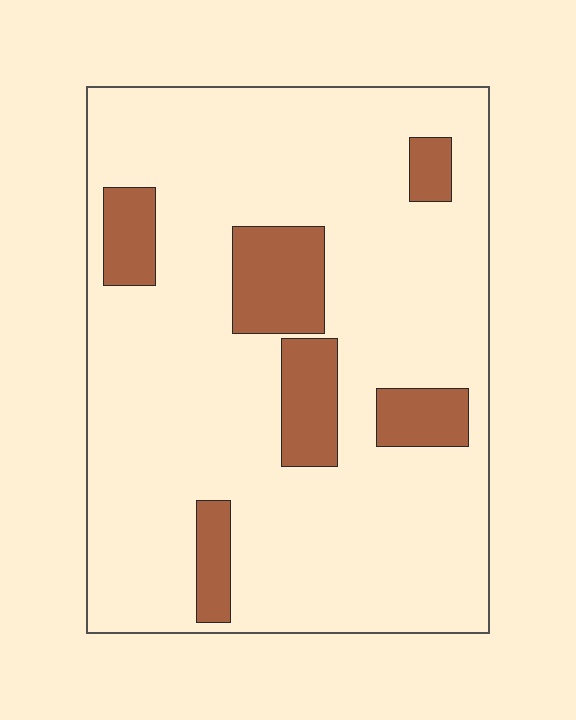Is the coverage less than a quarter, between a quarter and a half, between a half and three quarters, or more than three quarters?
Less than a quarter.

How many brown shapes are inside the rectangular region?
6.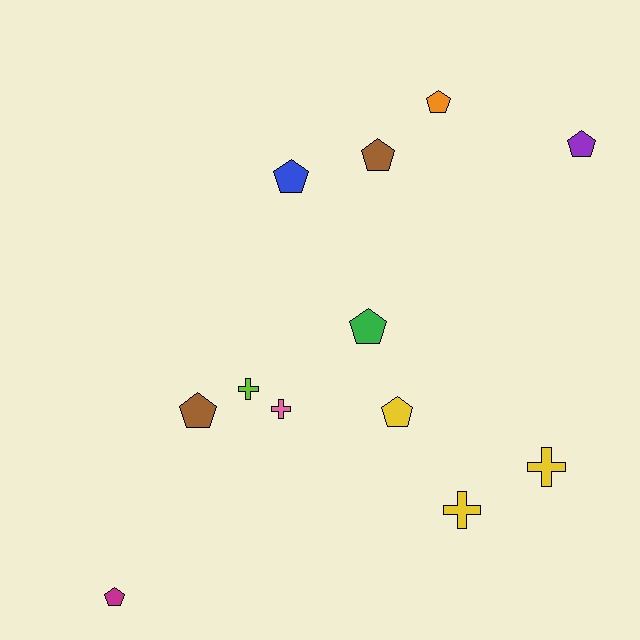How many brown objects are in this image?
There are 2 brown objects.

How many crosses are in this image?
There are 4 crosses.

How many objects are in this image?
There are 12 objects.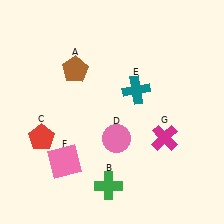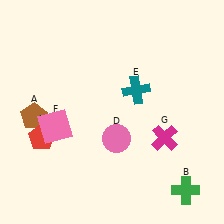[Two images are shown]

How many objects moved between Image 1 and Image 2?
3 objects moved between the two images.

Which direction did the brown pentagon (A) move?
The brown pentagon (A) moved down.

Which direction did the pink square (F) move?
The pink square (F) moved up.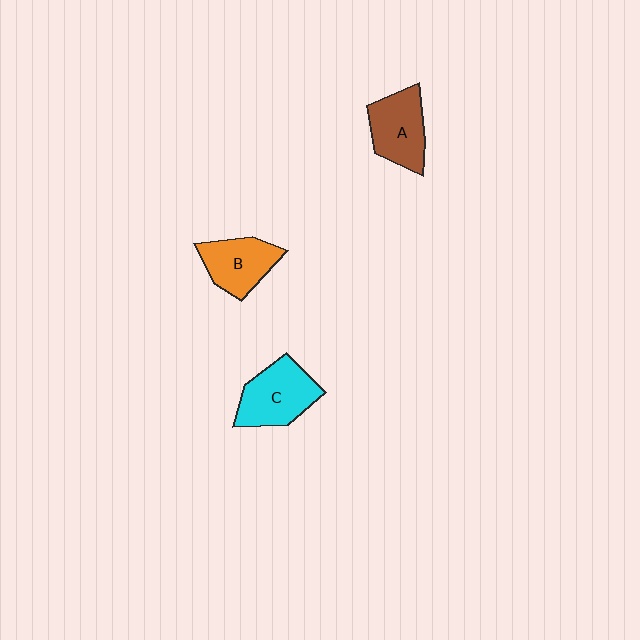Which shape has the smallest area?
Shape B (orange).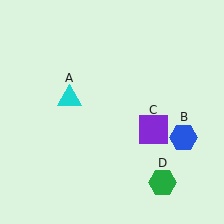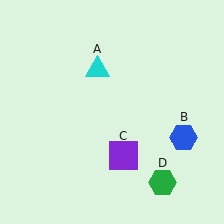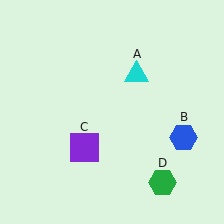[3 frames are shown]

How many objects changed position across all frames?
2 objects changed position: cyan triangle (object A), purple square (object C).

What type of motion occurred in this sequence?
The cyan triangle (object A), purple square (object C) rotated clockwise around the center of the scene.